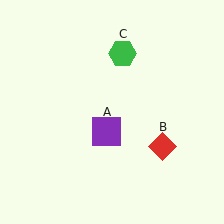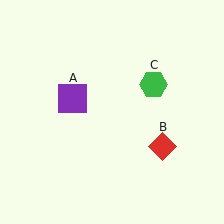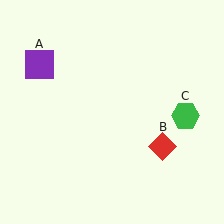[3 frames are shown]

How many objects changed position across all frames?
2 objects changed position: purple square (object A), green hexagon (object C).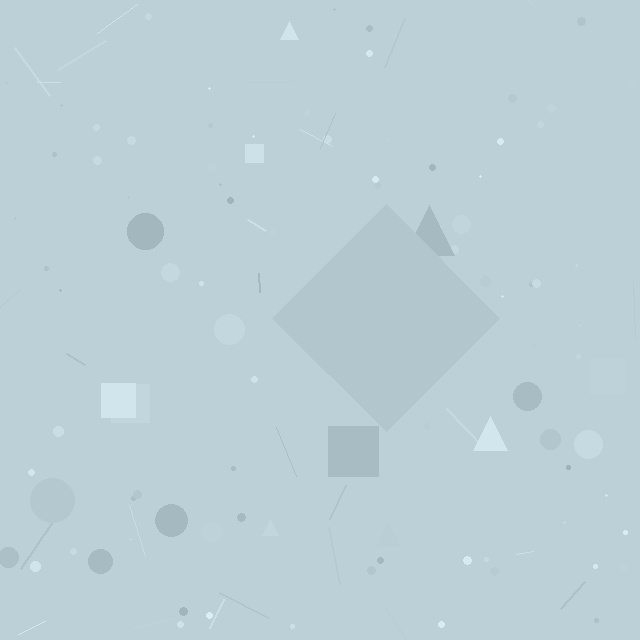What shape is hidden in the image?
A diamond is hidden in the image.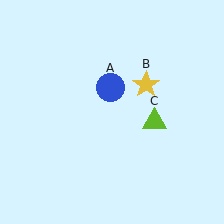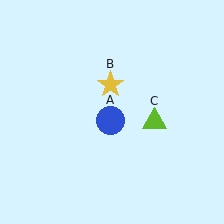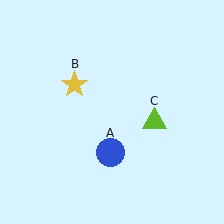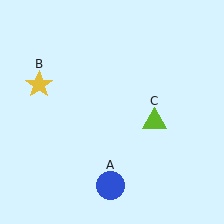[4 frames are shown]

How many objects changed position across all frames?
2 objects changed position: blue circle (object A), yellow star (object B).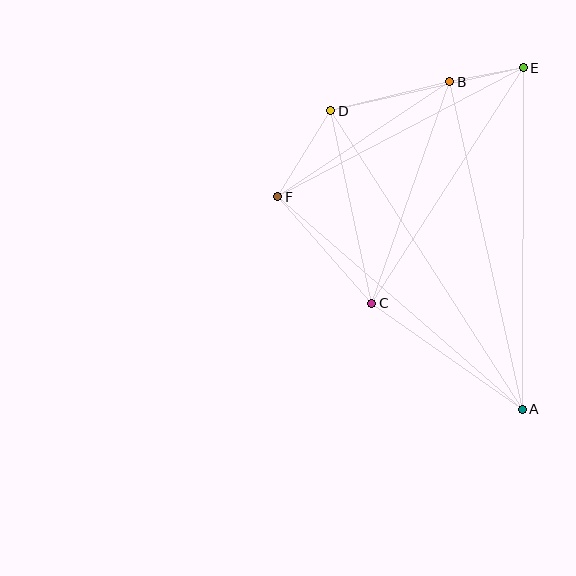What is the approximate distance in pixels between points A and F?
The distance between A and F is approximately 324 pixels.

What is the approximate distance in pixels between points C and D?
The distance between C and D is approximately 197 pixels.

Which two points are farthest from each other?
Points A and D are farthest from each other.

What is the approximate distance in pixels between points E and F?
The distance between E and F is approximately 277 pixels.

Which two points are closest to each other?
Points B and E are closest to each other.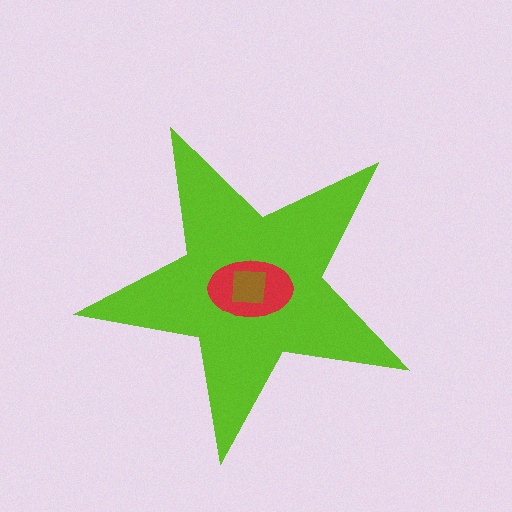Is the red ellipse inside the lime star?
Yes.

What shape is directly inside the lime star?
The red ellipse.